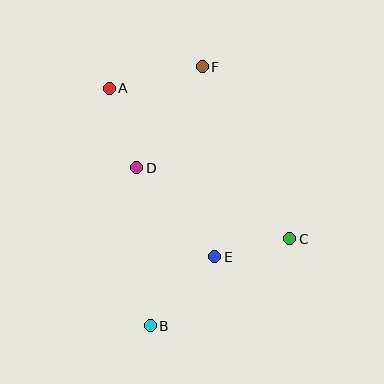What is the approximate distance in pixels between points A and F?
The distance between A and F is approximately 96 pixels.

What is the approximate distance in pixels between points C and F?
The distance between C and F is approximately 193 pixels.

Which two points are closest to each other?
Points C and E are closest to each other.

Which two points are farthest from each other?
Points B and F are farthest from each other.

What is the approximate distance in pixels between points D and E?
The distance between D and E is approximately 118 pixels.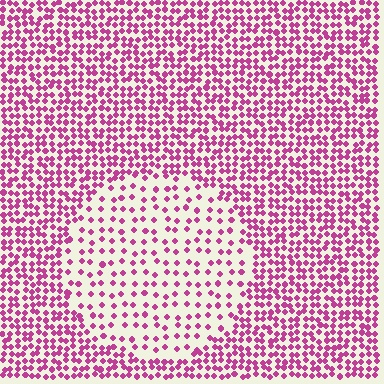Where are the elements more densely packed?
The elements are more densely packed outside the circle boundary.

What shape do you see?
I see a circle.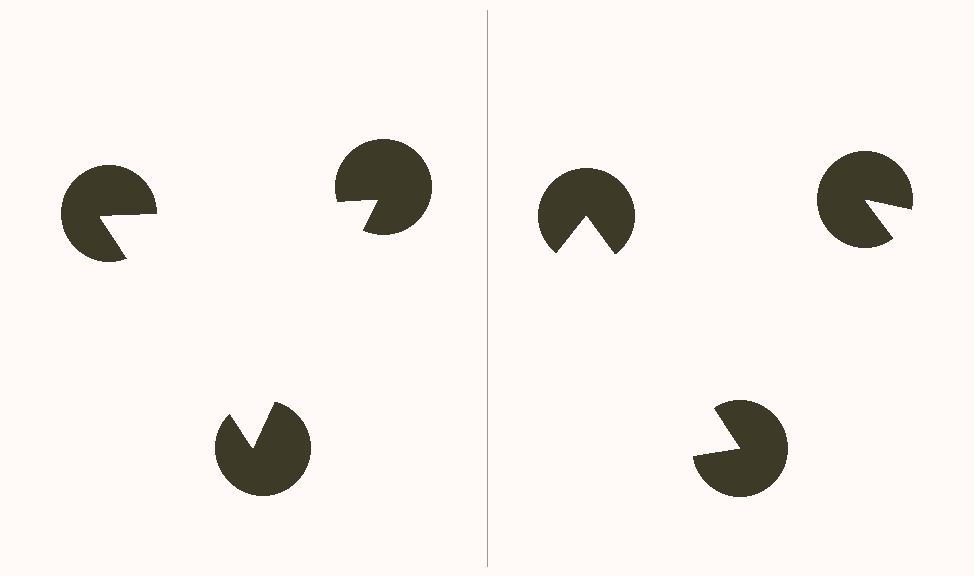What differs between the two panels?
The pac-man discs are positioned identically on both sides; only the wedge orientations differ. On the left they align to a triangle; on the right they are misaligned.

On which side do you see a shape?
An illusory triangle appears on the left side. On the right side the wedge cuts are rotated, so no coherent shape forms.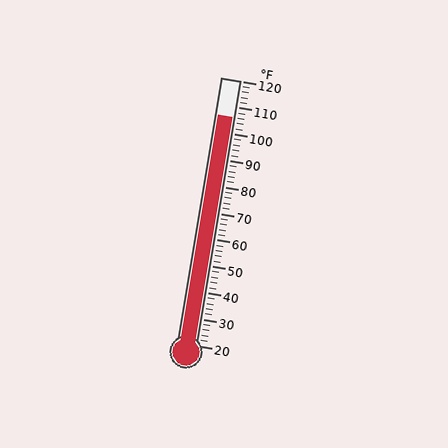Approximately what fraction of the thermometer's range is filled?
The thermometer is filled to approximately 85% of its range.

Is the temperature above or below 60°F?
The temperature is above 60°F.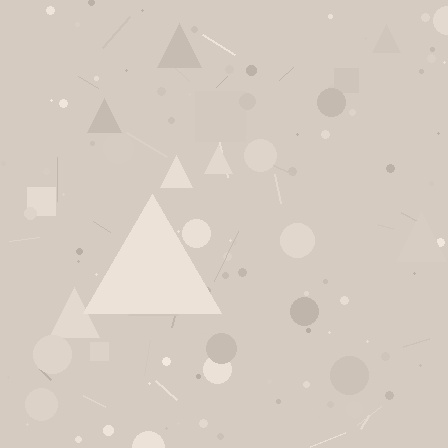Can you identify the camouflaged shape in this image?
The camouflaged shape is a triangle.